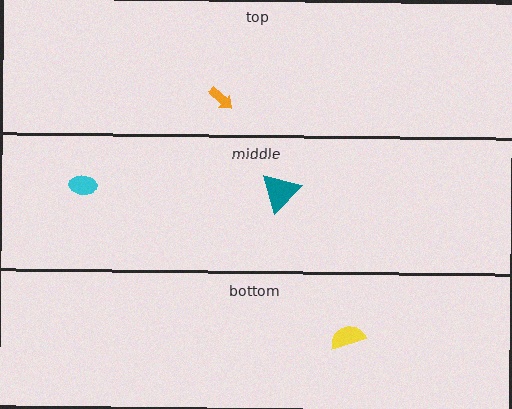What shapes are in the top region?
The orange arrow.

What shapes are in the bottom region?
The yellow semicircle.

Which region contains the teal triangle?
The middle region.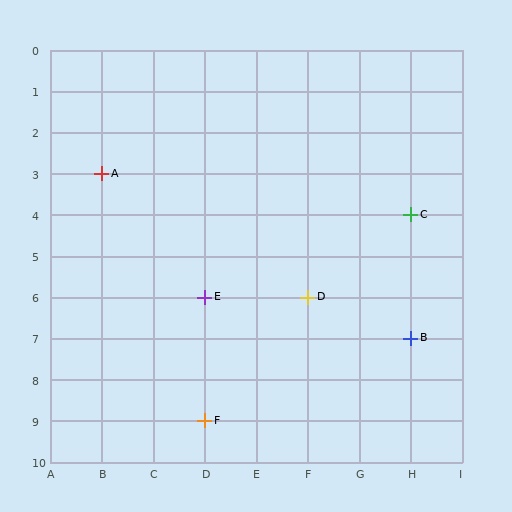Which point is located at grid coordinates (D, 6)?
Point E is at (D, 6).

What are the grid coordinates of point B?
Point B is at grid coordinates (H, 7).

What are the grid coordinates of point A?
Point A is at grid coordinates (B, 3).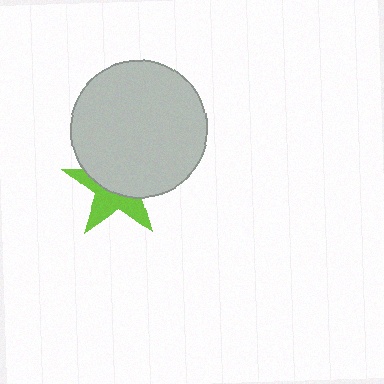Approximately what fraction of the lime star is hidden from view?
Roughly 56% of the lime star is hidden behind the light gray circle.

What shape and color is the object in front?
The object in front is a light gray circle.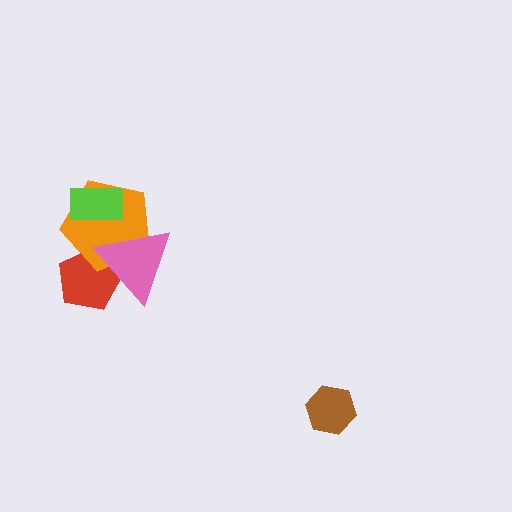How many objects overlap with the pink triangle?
2 objects overlap with the pink triangle.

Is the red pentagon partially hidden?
Yes, it is partially covered by another shape.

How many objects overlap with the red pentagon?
2 objects overlap with the red pentagon.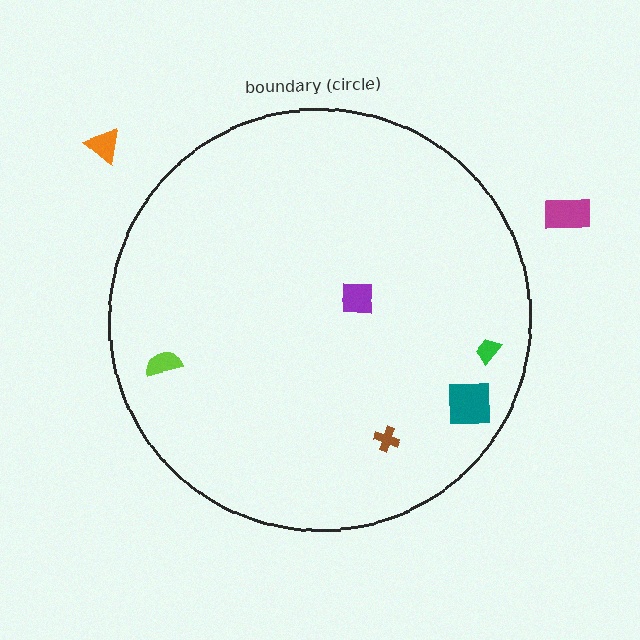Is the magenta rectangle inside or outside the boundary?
Outside.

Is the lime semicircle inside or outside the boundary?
Inside.